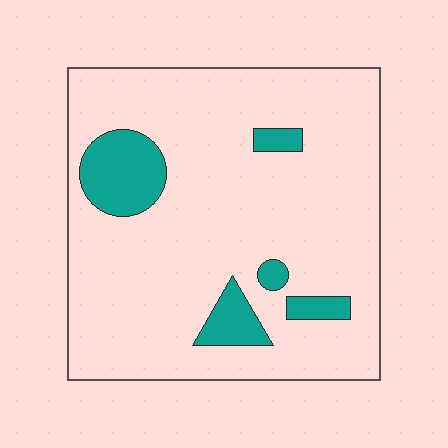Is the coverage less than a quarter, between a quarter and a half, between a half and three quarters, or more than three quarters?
Less than a quarter.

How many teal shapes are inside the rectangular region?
5.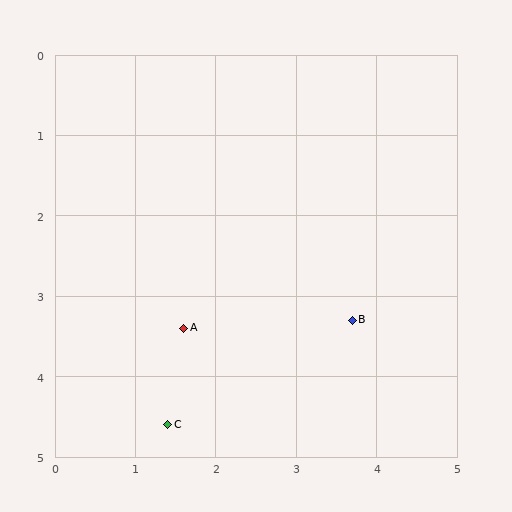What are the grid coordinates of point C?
Point C is at approximately (1.4, 4.6).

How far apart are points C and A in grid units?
Points C and A are about 1.2 grid units apart.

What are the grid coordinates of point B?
Point B is at approximately (3.7, 3.3).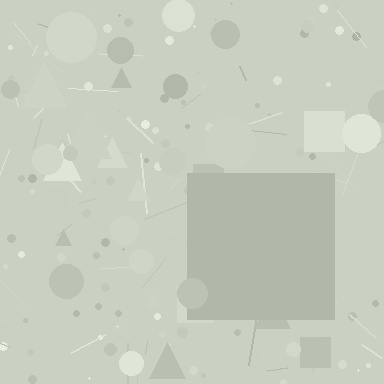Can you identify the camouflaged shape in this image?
The camouflaged shape is a square.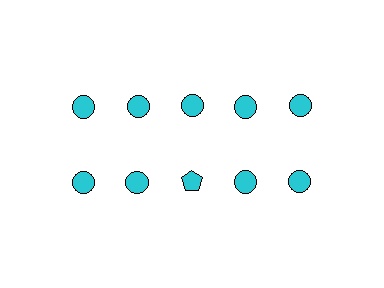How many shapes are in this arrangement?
There are 10 shapes arranged in a grid pattern.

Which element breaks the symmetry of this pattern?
The cyan pentagon in the second row, center column breaks the symmetry. All other shapes are cyan circles.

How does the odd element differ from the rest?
It has a different shape: pentagon instead of circle.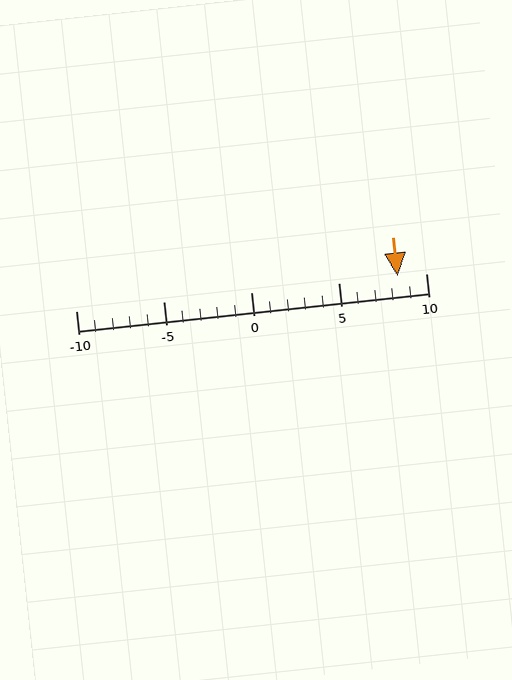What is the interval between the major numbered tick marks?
The major tick marks are spaced 5 units apart.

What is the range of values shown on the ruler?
The ruler shows values from -10 to 10.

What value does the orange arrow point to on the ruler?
The orange arrow points to approximately 8.